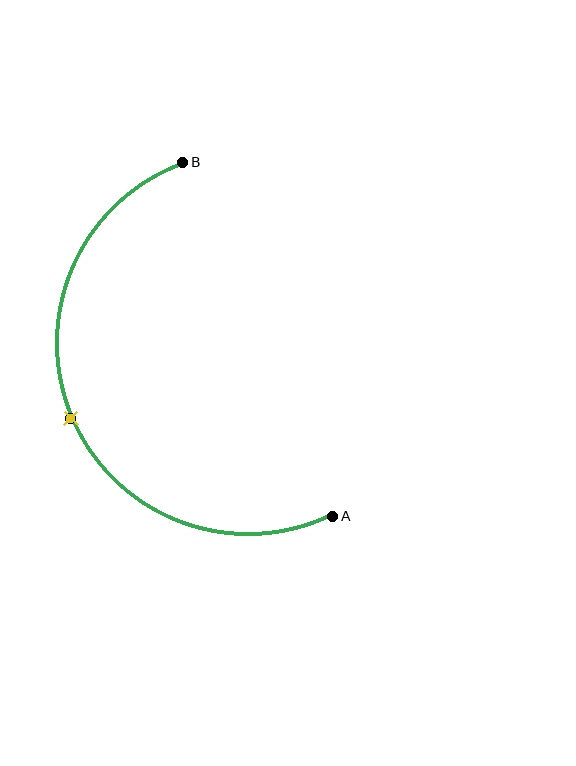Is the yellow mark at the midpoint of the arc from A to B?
Yes. The yellow mark lies on the arc at equal arc-length from both A and B — it is the arc midpoint.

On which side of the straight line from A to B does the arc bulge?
The arc bulges to the left of the straight line connecting A and B.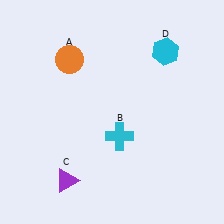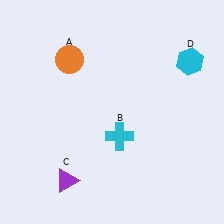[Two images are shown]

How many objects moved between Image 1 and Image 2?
1 object moved between the two images.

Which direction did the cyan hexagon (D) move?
The cyan hexagon (D) moved right.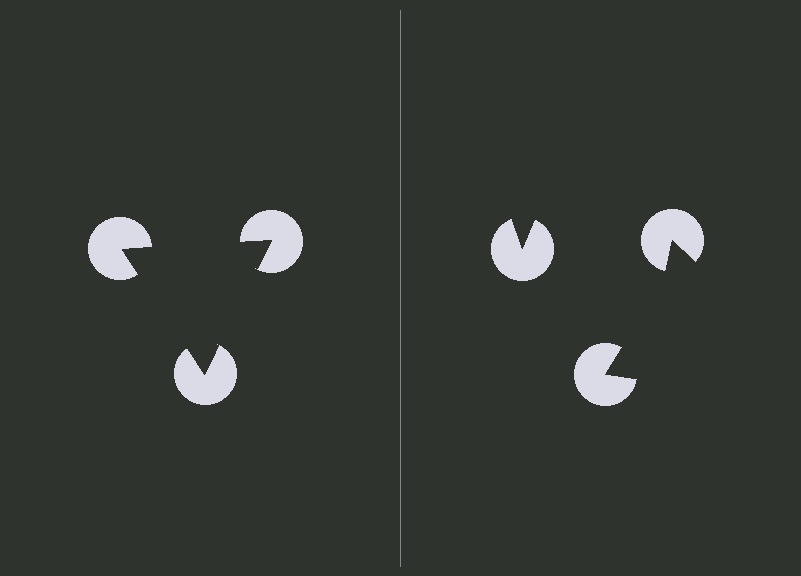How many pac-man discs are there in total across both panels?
6 — 3 on each side.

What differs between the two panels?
The pac-man discs are positioned identically on both sides; only the wedge orientations differ. On the left they align to a triangle; on the right they are misaligned.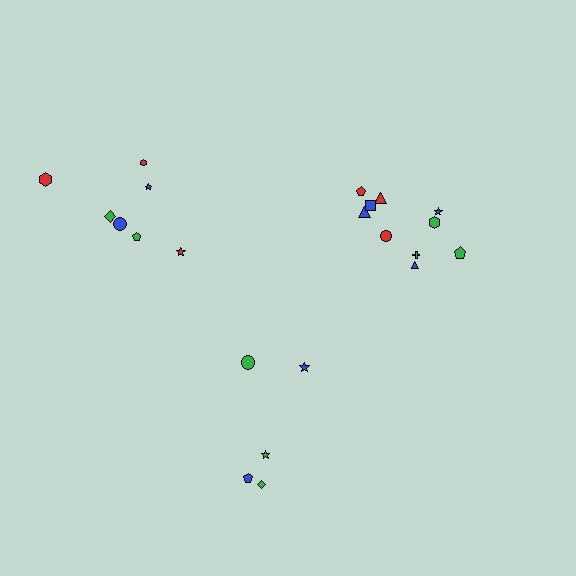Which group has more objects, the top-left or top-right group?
The top-right group.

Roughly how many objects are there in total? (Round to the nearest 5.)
Roughly 20 objects in total.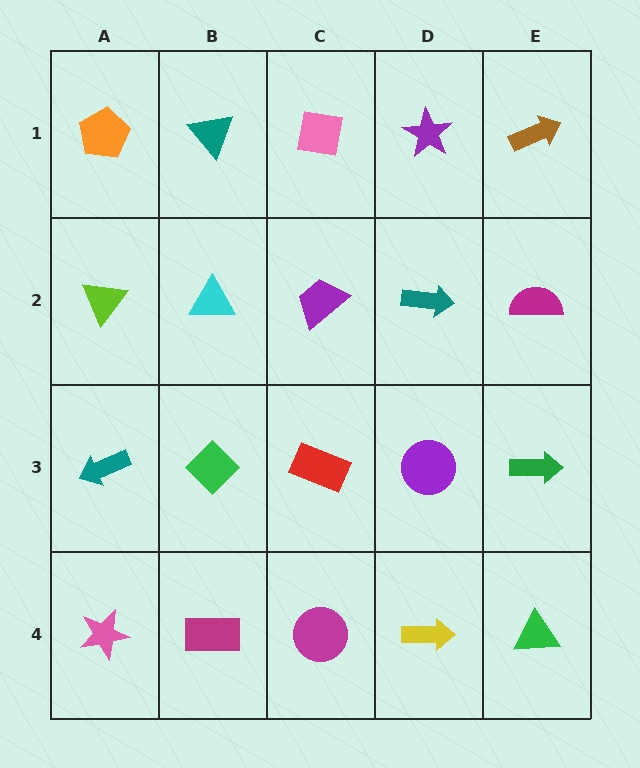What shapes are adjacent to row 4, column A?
A teal arrow (row 3, column A), a magenta rectangle (row 4, column B).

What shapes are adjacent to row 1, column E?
A magenta semicircle (row 2, column E), a purple star (row 1, column D).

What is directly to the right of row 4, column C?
A yellow arrow.